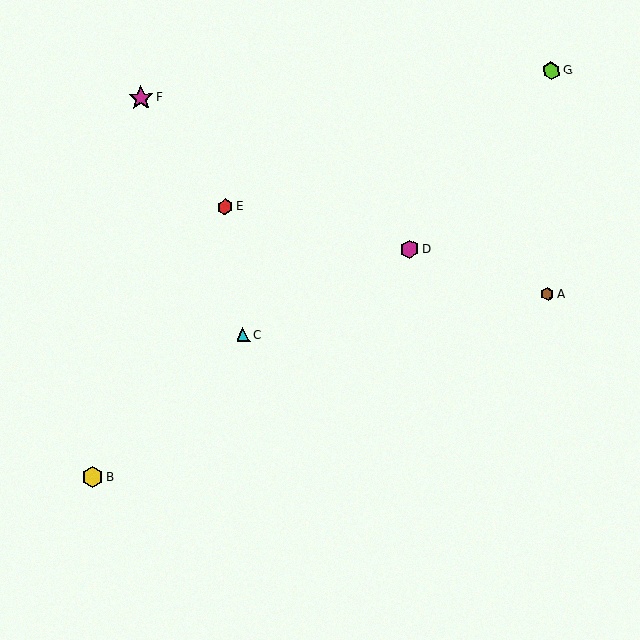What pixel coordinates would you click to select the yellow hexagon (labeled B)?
Click at (93, 477) to select the yellow hexagon B.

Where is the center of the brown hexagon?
The center of the brown hexagon is at (548, 294).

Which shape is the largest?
The magenta star (labeled F) is the largest.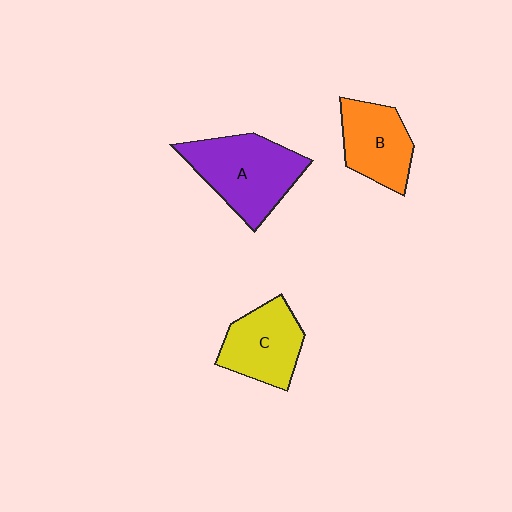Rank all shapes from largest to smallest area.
From largest to smallest: A (purple), C (yellow), B (orange).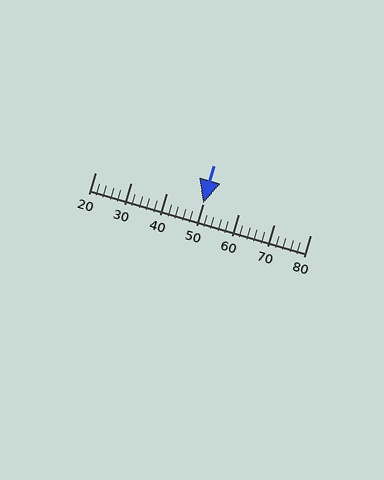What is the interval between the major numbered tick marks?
The major tick marks are spaced 10 units apart.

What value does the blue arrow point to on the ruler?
The blue arrow points to approximately 50.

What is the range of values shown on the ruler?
The ruler shows values from 20 to 80.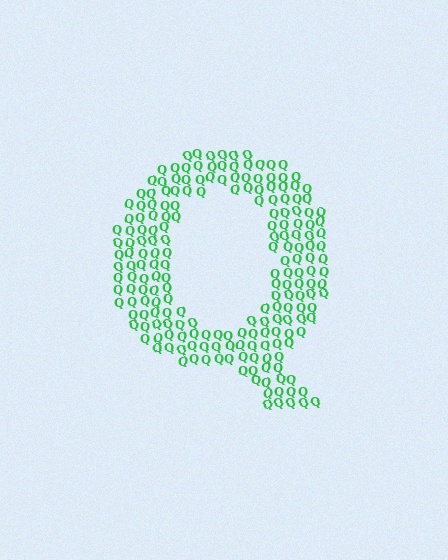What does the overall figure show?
The overall figure shows the letter Q.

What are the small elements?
The small elements are letter Q's.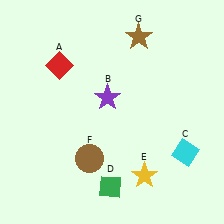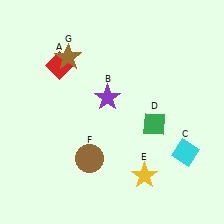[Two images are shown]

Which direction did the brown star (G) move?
The brown star (G) moved left.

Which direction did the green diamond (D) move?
The green diamond (D) moved up.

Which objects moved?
The objects that moved are: the green diamond (D), the brown star (G).